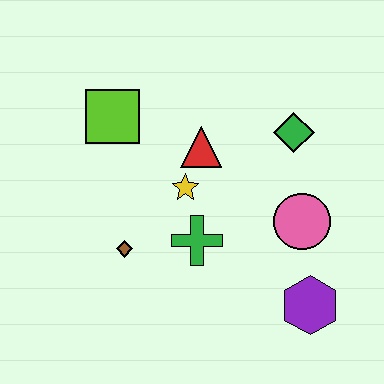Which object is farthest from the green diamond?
The brown diamond is farthest from the green diamond.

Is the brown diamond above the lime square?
No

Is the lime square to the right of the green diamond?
No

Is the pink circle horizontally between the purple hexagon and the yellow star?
Yes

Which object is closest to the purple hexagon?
The pink circle is closest to the purple hexagon.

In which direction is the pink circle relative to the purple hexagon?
The pink circle is above the purple hexagon.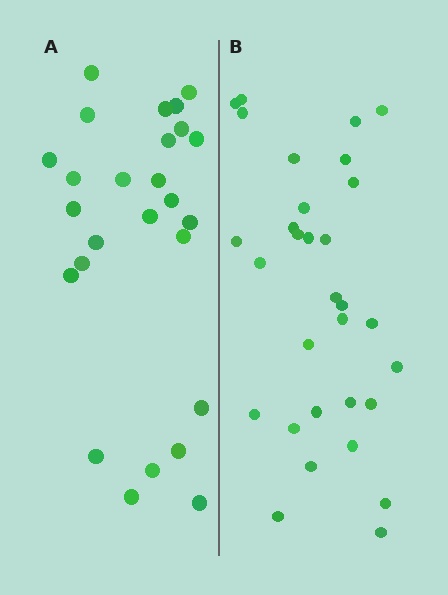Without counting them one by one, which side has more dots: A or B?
Region B (the right region) has more dots.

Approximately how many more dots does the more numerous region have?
Region B has about 5 more dots than region A.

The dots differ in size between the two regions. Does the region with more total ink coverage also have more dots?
No. Region A has more total ink coverage because its dots are larger, but region B actually contains more individual dots. Total area can be misleading — the number of items is what matters here.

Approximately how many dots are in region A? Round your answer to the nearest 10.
About 30 dots. (The exact count is 26, which rounds to 30.)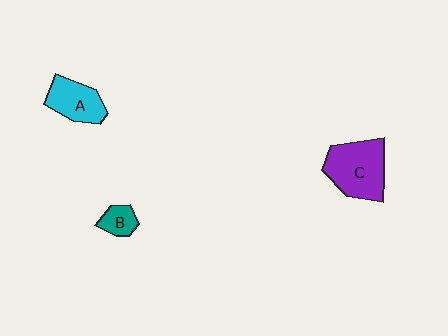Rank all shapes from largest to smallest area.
From largest to smallest: C (purple), A (cyan), B (teal).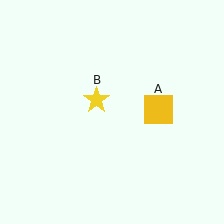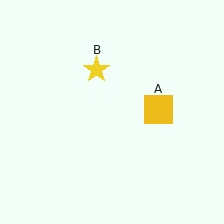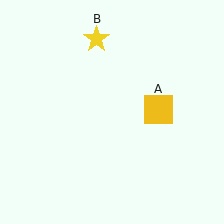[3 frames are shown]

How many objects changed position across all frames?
1 object changed position: yellow star (object B).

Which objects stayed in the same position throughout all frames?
Yellow square (object A) remained stationary.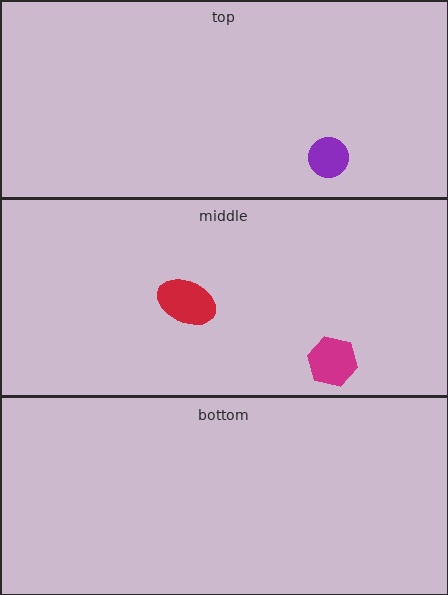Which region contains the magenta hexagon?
The middle region.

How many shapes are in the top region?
1.